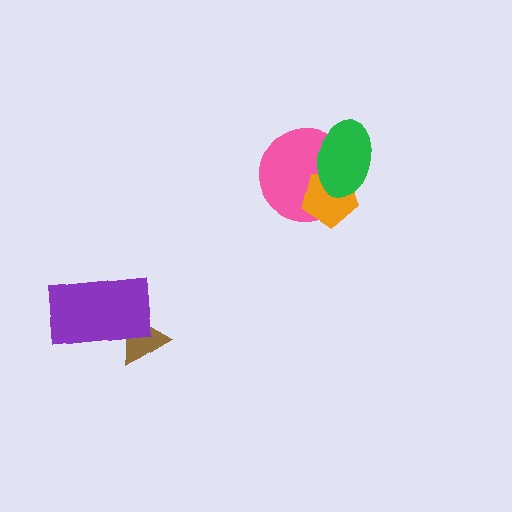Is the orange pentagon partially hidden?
Yes, it is partially covered by another shape.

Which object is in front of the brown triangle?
The purple rectangle is in front of the brown triangle.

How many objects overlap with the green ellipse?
2 objects overlap with the green ellipse.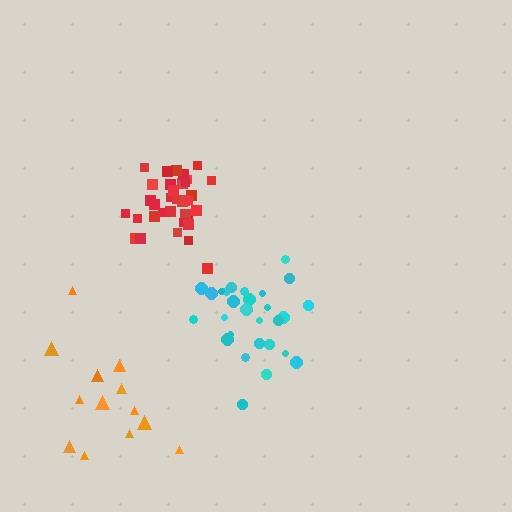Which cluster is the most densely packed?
Red.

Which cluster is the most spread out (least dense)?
Orange.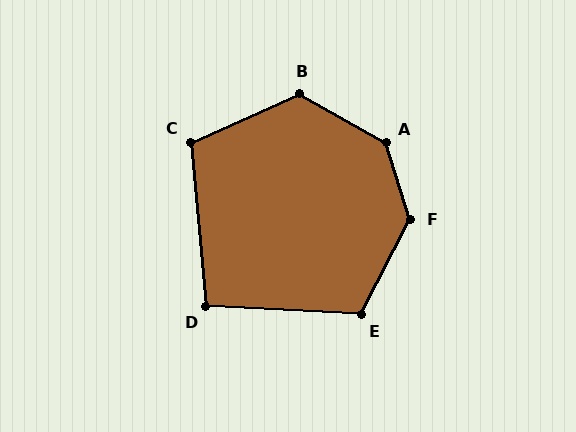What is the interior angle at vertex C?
Approximately 108 degrees (obtuse).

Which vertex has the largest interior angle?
A, at approximately 137 degrees.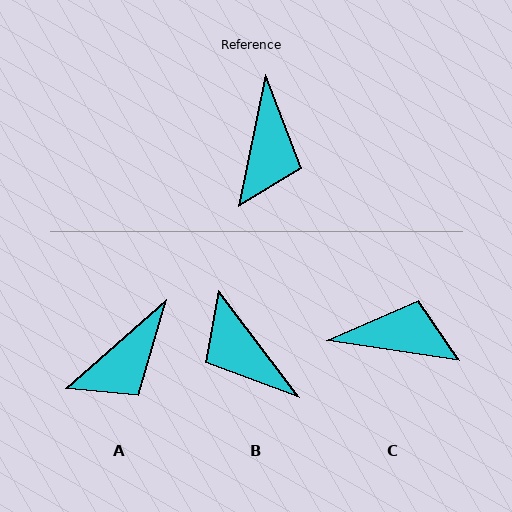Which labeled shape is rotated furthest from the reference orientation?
B, about 131 degrees away.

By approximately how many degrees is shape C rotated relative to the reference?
Approximately 94 degrees counter-clockwise.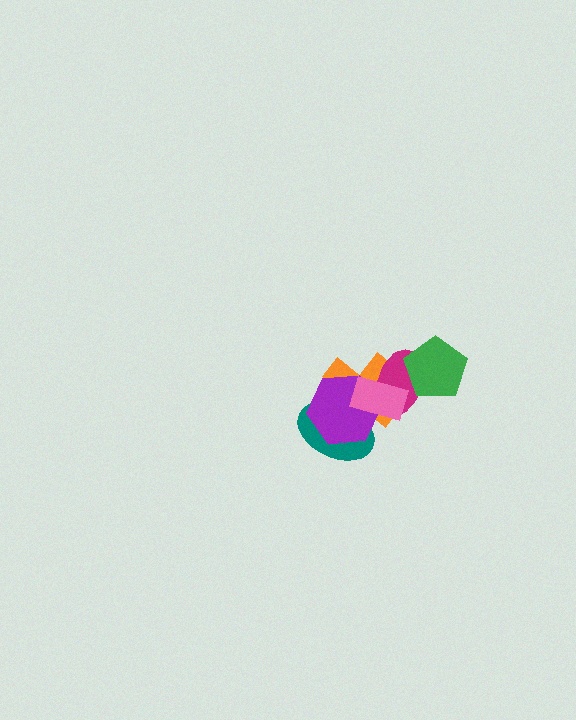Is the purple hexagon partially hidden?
Yes, it is partially covered by another shape.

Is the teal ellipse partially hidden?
Yes, it is partially covered by another shape.